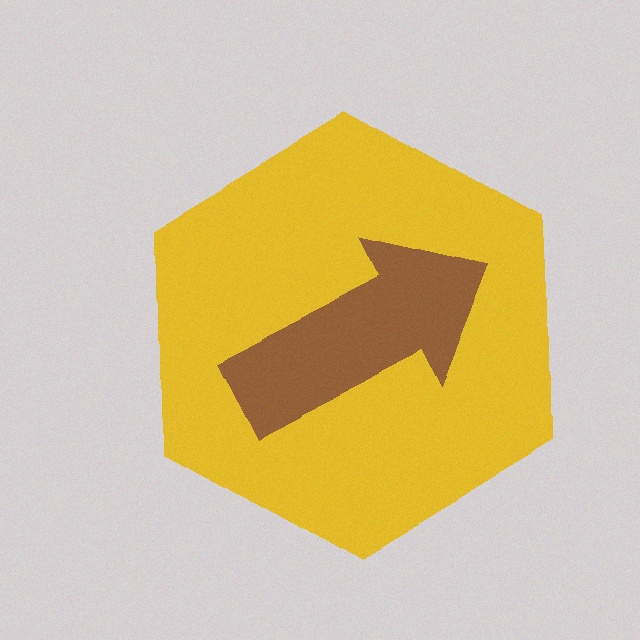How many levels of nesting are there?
2.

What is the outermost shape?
The yellow hexagon.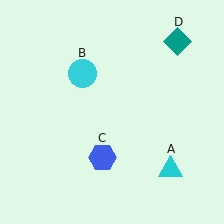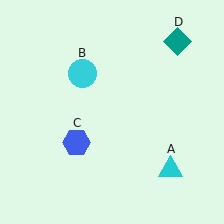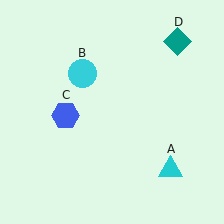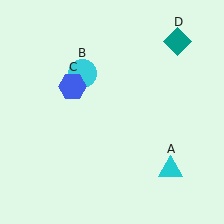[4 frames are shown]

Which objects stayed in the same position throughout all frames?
Cyan triangle (object A) and cyan circle (object B) and teal diamond (object D) remained stationary.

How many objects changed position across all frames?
1 object changed position: blue hexagon (object C).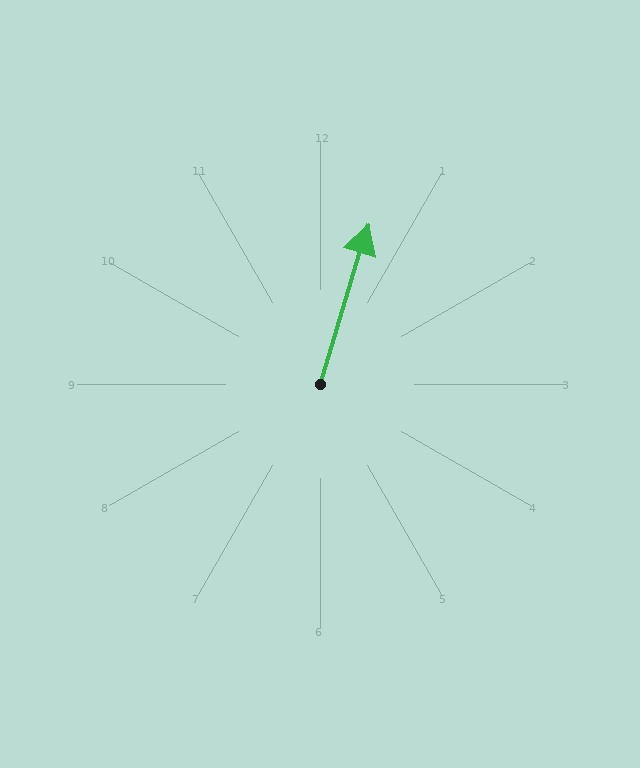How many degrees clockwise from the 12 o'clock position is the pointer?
Approximately 17 degrees.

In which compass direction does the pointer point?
North.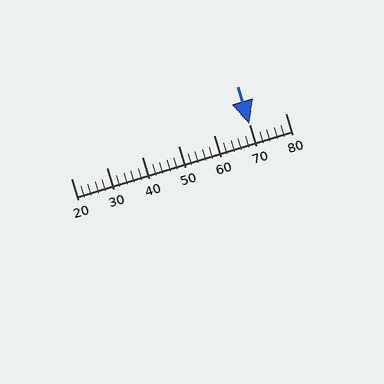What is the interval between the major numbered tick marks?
The major tick marks are spaced 10 units apart.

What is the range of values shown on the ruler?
The ruler shows values from 20 to 80.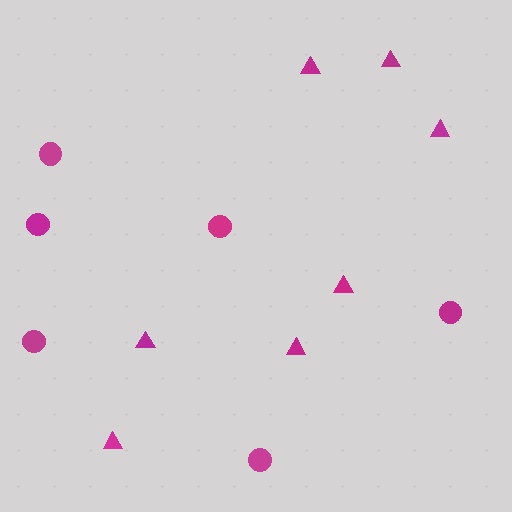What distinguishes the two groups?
There are 2 groups: one group of triangles (7) and one group of circles (6).